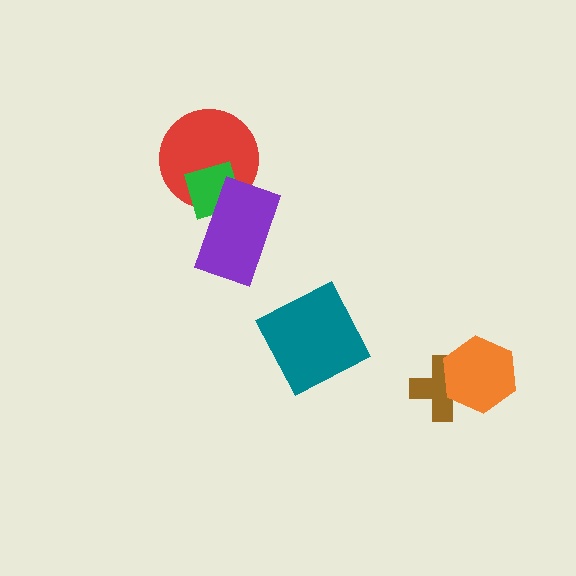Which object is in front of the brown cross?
The orange hexagon is in front of the brown cross.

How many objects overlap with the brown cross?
1 object overlaps with the brown cross.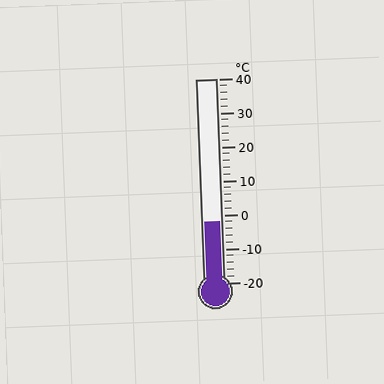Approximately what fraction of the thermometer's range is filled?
The thermometer is filled to approximately 30% of its range.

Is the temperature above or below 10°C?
The temperature is below 10°C.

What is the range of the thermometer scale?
The thermometer scale ranges from -20°C to 40°C.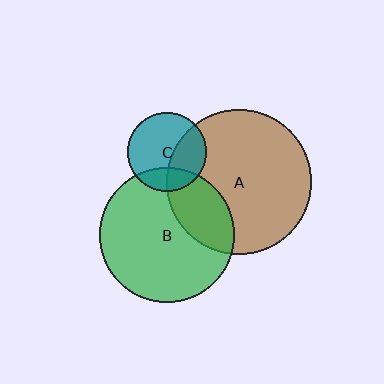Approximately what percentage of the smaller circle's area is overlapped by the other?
Approximately 25%.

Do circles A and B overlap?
Yes.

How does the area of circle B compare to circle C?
Approximately 2.9 times.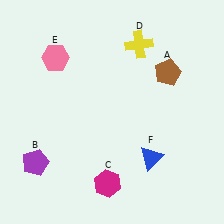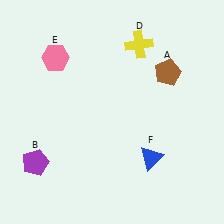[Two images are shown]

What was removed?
The magenta hexagon (C) was removed in Image 2.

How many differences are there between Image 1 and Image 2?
There is 1 difference between the two images.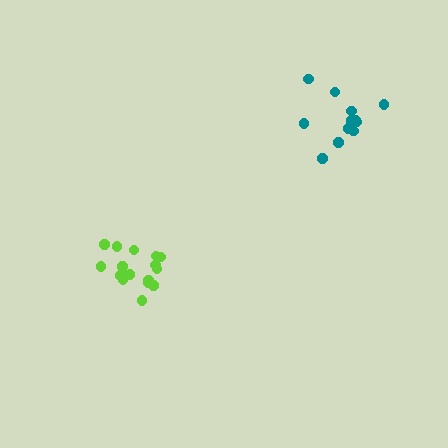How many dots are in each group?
Group 1: 12 dots, Group 2: 17 dots (29 total).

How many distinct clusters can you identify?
There are 2 distinct clusters.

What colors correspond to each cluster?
The clusters are colored: teal, lime.